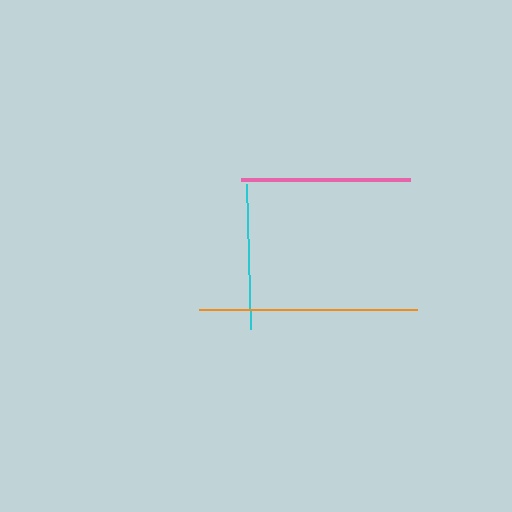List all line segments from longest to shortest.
From longest to shortest: orange, pink, cyan.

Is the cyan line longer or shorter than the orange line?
The orange line is longer than the cyan line.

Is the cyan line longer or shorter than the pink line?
The pink line is longer than the cyan line.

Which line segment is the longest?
The orange line is the longest at approximately 218 pixels.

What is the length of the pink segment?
The pink segment is approximately 169 pixels long.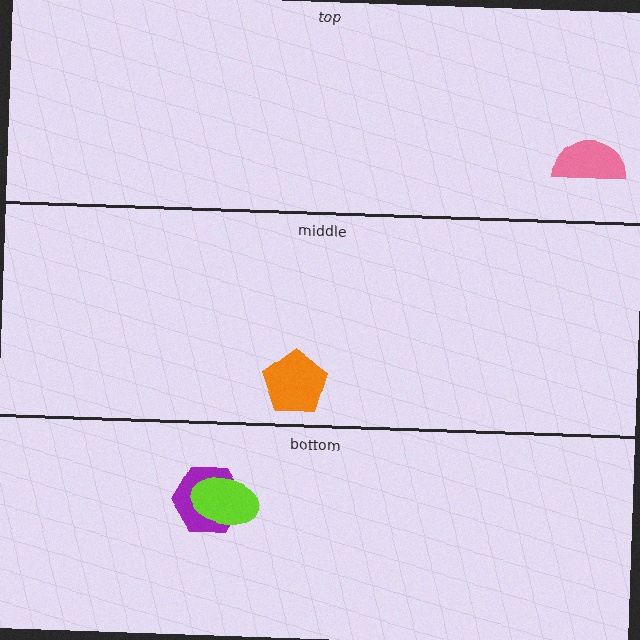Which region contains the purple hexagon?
The bottom region.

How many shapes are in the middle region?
1.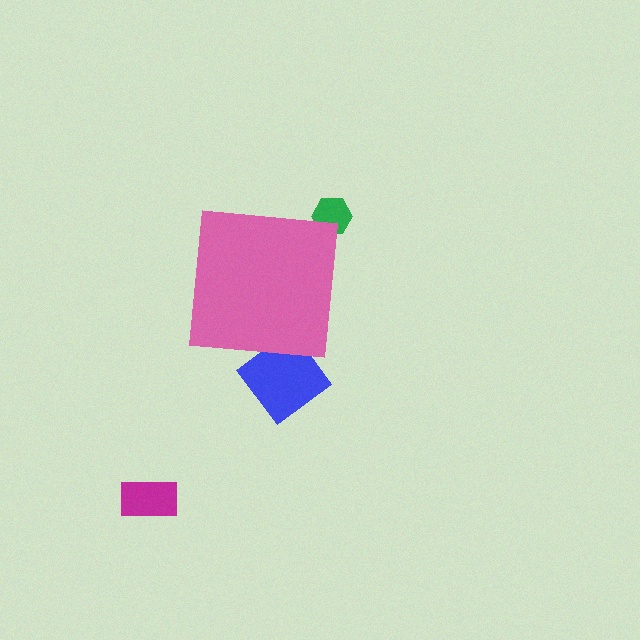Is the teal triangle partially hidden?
Yes, the teal triangle is partially hidden behind the pink square.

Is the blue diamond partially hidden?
Yes, the blue diamond is partially hidden behind the pink square.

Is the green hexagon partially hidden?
Yes, the green hexagon is partially hidden behind the pink square.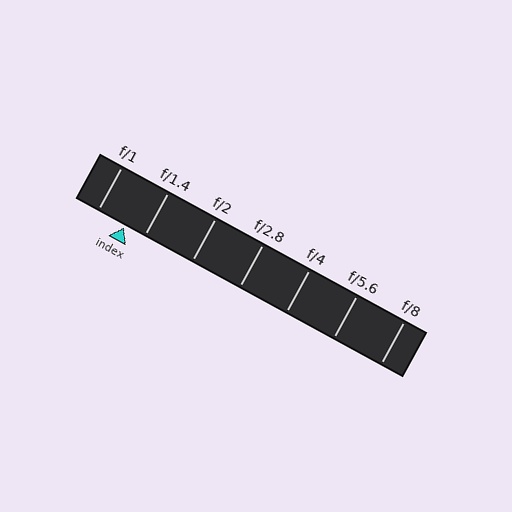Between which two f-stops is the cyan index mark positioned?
The index mark is between f/1 and f/1.4.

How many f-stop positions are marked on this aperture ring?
There are 7 f-stop positions marked.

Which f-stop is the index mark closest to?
The index mark is closest to f/1.4.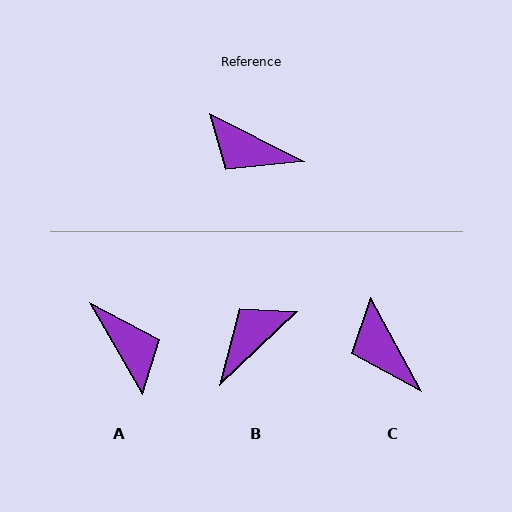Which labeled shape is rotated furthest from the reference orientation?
A, about 147 degrees away.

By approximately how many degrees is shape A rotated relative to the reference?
Approximately 147 degrees counter-clockwise.